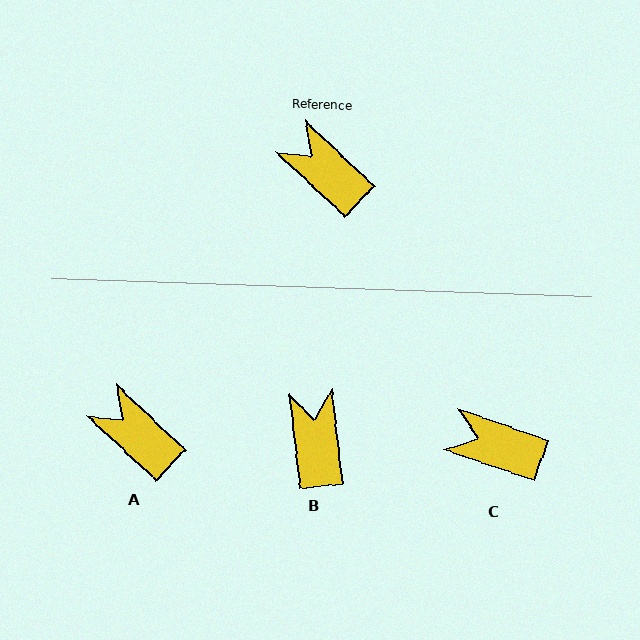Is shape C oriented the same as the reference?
No, it is off by about 24 degrees.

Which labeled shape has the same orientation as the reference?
A.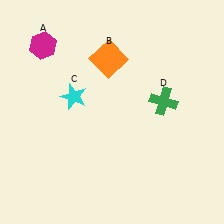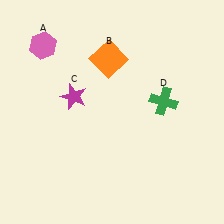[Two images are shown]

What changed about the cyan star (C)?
In Image 1, C is cyan. In Image 2, it changed to magenta.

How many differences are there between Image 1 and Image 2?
There are 2 differences between the two images.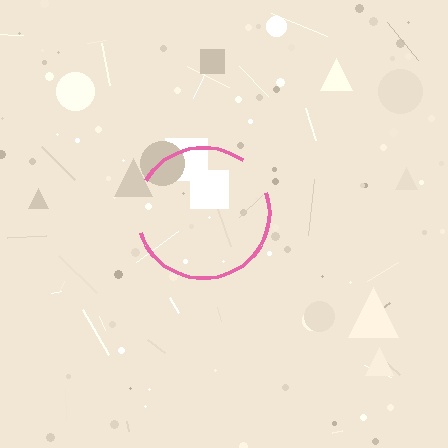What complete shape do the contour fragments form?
The contour fragments form a circle.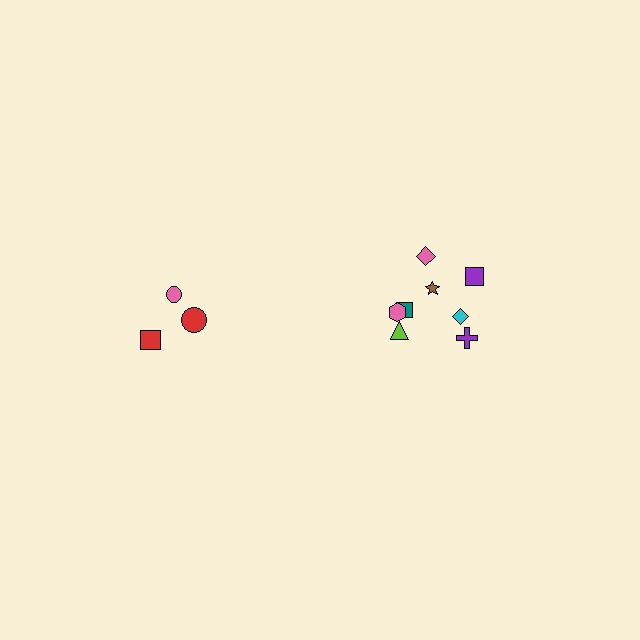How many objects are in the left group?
There are 3 objects.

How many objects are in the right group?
There are 8 objects.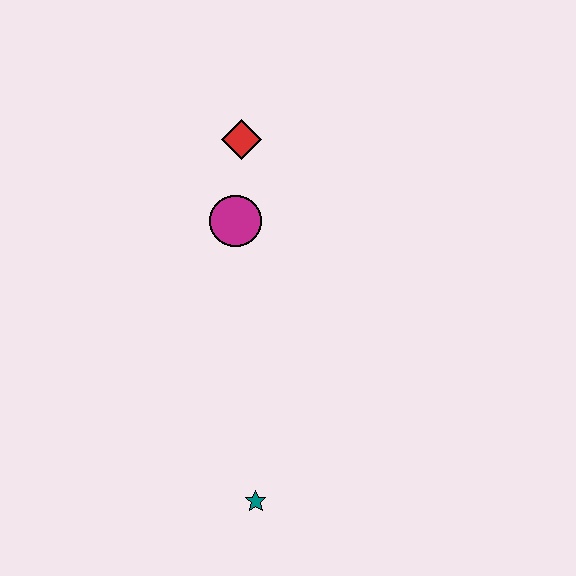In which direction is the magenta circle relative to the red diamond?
The magenta circle is below the red diamond.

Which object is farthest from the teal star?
The red diamond is farthest from the teal star.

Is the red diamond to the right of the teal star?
No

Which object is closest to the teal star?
The magenta circle is closest to the teal star.